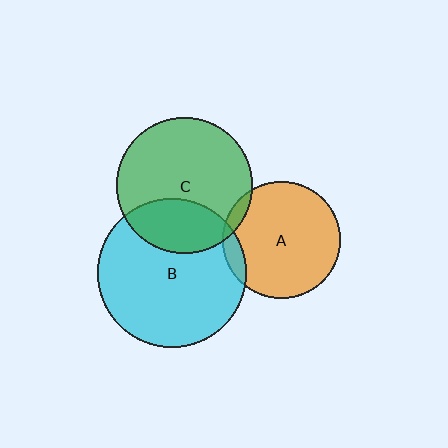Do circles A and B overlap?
Yes.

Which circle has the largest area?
Circle B (cyan).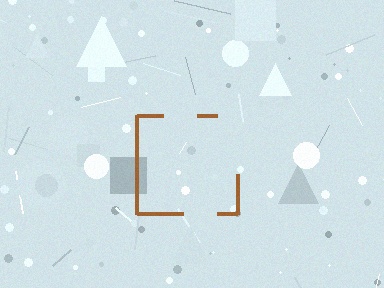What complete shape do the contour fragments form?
The contour fragments form a square.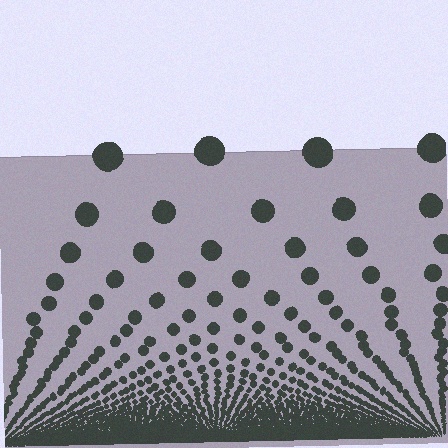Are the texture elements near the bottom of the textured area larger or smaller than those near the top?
Smaller. The gradient is inverted — elements near the bottom are smaller and denser.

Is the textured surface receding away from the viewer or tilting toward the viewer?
The surface appears to tilt toward the viewer. Texture elements get larger and sparser toward the top.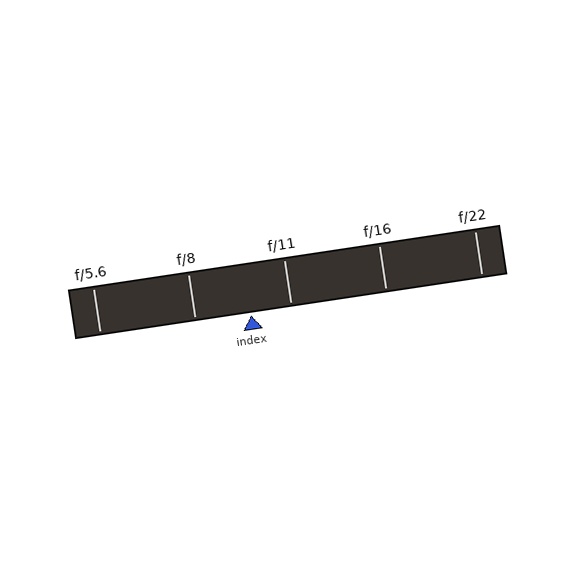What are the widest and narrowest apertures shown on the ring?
The widest aperture shown is f/5.6 and the narrowest is f/22.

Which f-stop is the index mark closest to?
The index mark is closest to f/11.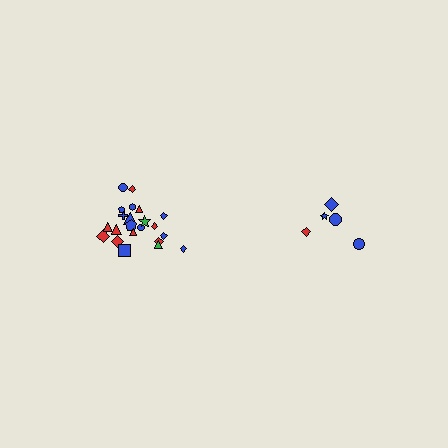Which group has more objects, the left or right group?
The left group.